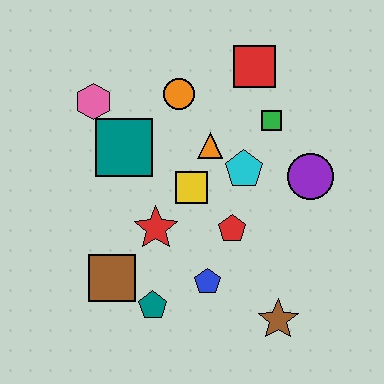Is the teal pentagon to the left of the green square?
Yes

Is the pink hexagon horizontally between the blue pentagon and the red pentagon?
No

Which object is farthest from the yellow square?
The brown star is farthest from the yellow square.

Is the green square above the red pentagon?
Yes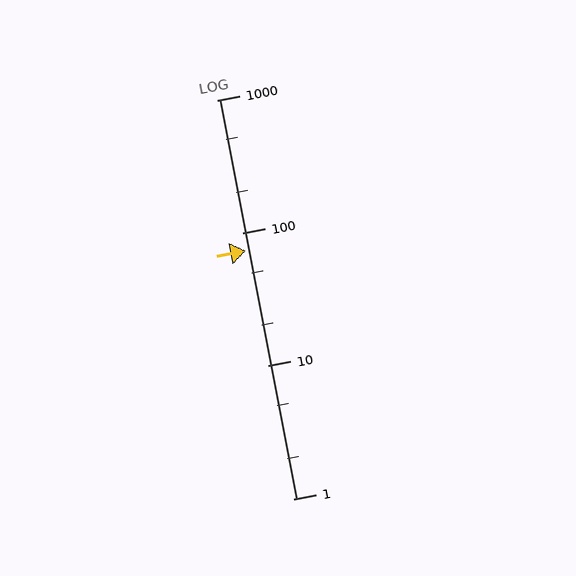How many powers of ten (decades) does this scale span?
The scale spans 3 decades, from 1 to 1000.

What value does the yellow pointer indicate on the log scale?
The pointer indicates approximately 73.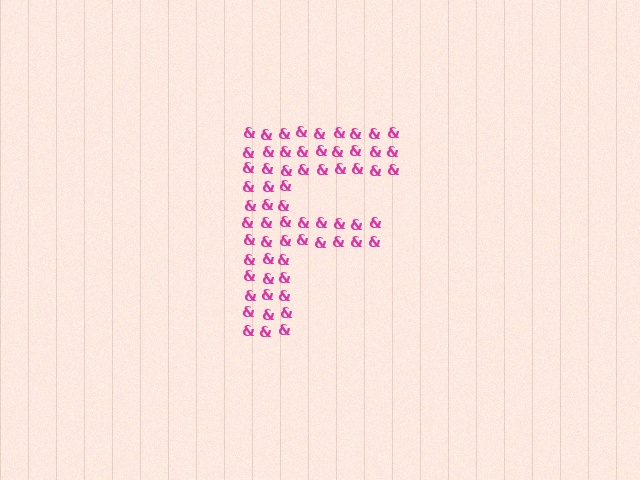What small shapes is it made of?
It is made of small ampersands.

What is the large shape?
The large shape is the letter F.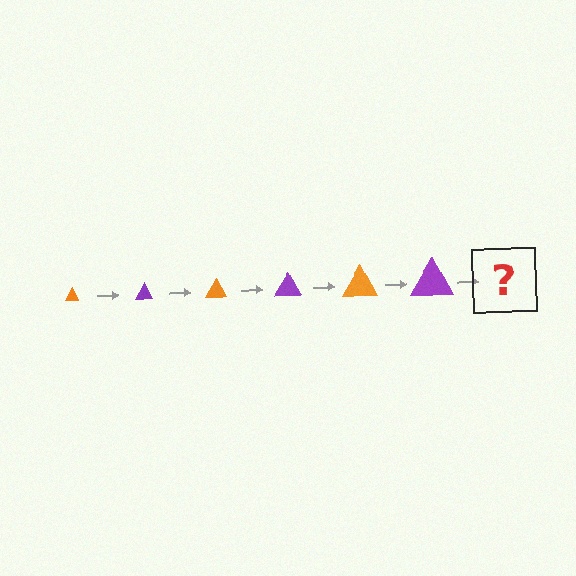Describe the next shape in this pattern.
It should be an orange triangle, larger than the previous one.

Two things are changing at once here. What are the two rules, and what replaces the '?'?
The two rules are that the triangle grows larger each step and the color cycles through orange and purple. The '?' should be an orange triangle, larger than the previous one.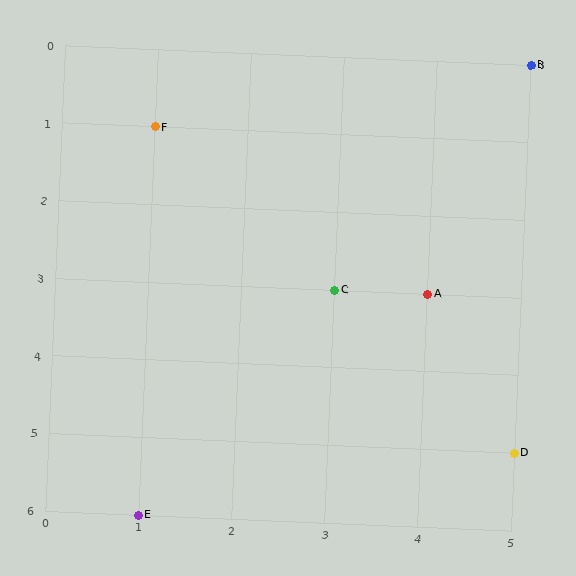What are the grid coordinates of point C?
Point C is at grid coordinates (3, 3).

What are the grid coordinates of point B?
Point B is at grid coordinates (5, 0).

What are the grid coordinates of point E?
Point E is at grid coordinates (1, 6).